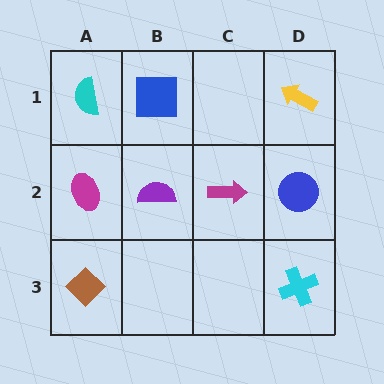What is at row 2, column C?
A magenta arrow.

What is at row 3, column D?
A cyan cross.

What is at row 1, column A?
A cyan semicircle.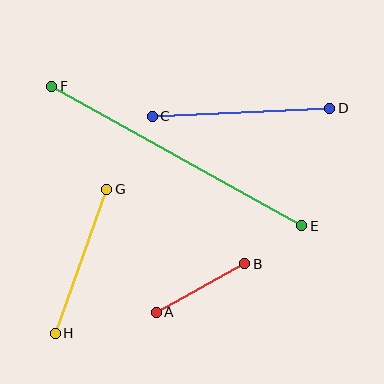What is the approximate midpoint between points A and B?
The midpoint is at approximately (201, 288) pixels.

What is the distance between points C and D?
The distance is approximately 178 pixels.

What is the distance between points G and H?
The distance is approximately 153 pixels.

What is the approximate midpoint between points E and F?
The midpoint is at approximately (177, 156) pixels.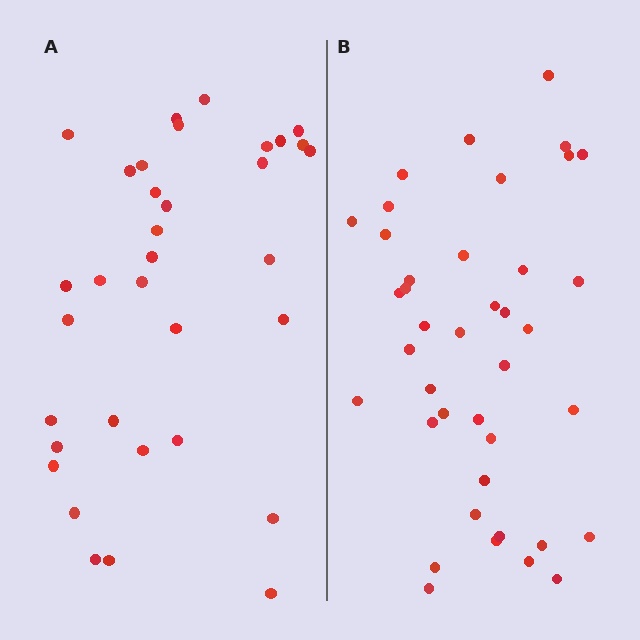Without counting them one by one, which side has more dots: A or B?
Region B (the right region) has more dots.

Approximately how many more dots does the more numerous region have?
Region B has about 6 more dots than region A.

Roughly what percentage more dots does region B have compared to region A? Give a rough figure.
About 20% more.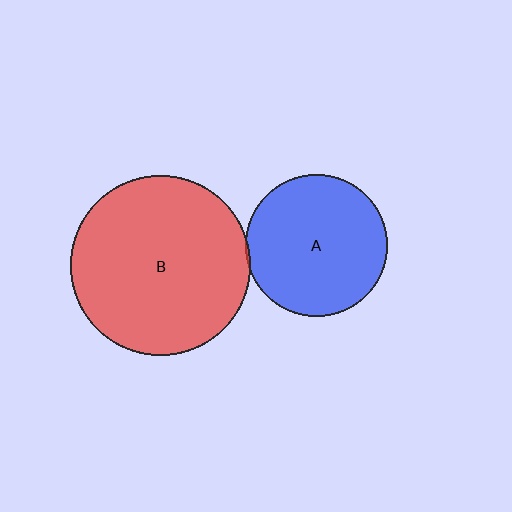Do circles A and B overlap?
Yes.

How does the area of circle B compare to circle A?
Approximately 1.6 times.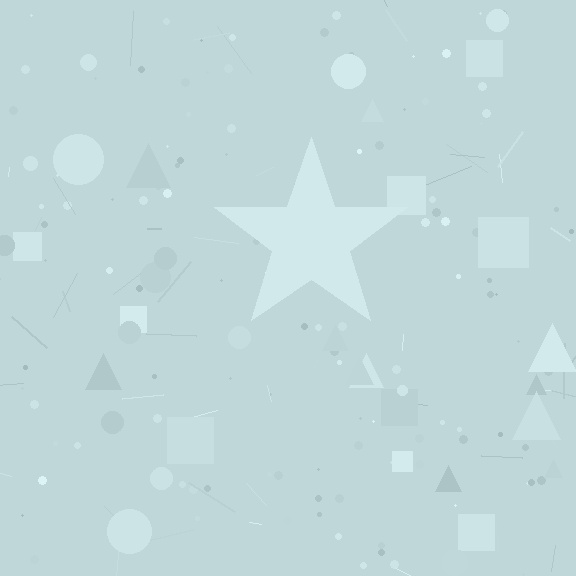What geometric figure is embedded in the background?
A star is embedded in the background.